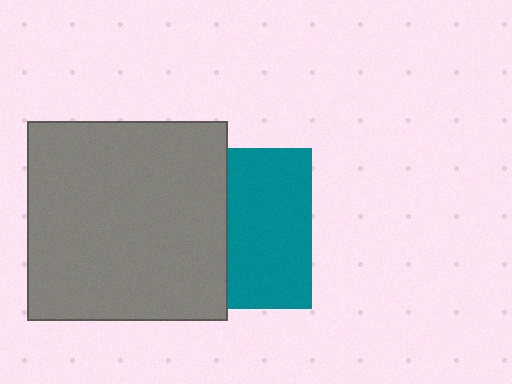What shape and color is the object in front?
The object in front is a gray square.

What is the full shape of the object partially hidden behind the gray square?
The partially hidden object is a teal square.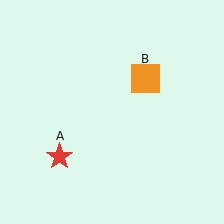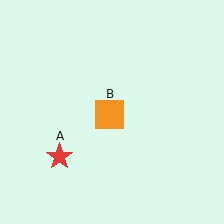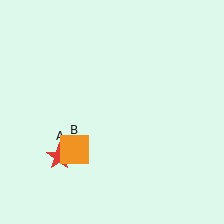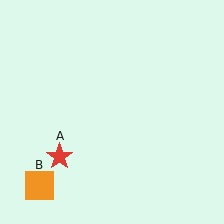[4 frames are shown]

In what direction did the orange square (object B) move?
The orange square (object B) moved down and to the left.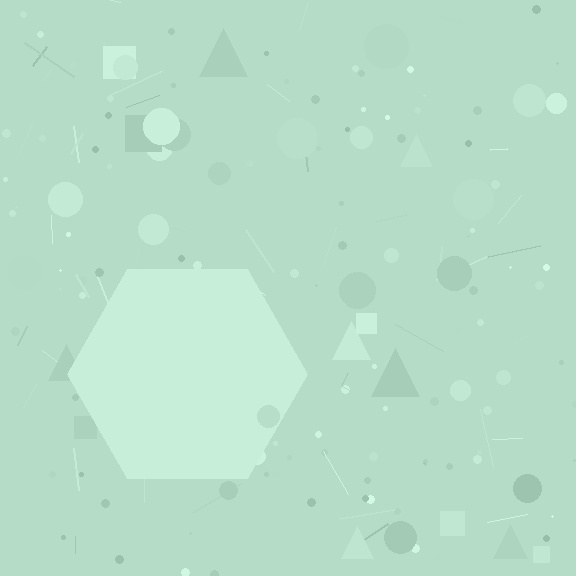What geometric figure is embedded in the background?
A hexagon is embedded in the background.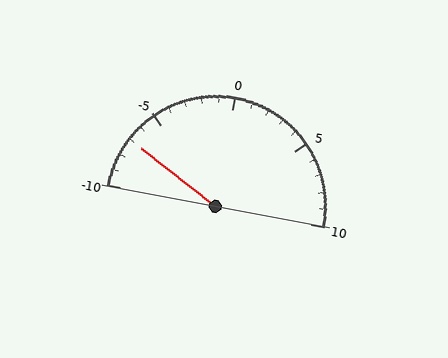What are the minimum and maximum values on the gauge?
The gauge ranges from -10 to 10.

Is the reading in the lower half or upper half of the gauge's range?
The reading is in the lower half of the range (-10 to 10).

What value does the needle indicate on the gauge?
The needle indicates approximately -7.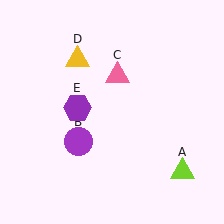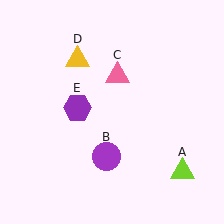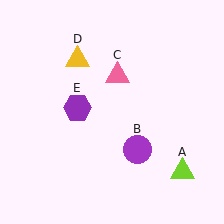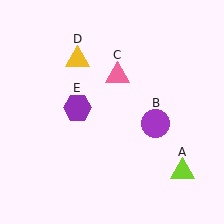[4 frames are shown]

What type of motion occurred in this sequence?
The purple circle (object B) rotated counterclockwise around the center of the scene.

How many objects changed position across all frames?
1 object changed position: purple circle (object B).